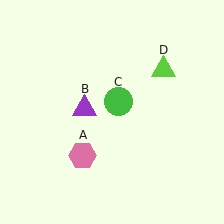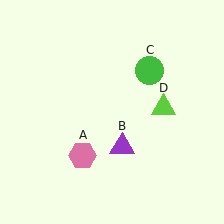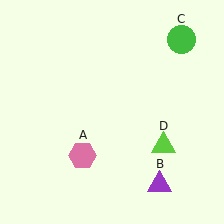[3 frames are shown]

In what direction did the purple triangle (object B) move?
The purple triangle (object B) moved down and to the right.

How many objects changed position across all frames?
3 objects changed position: purple triangle (object B), green circle (object C), lime triangle (object D).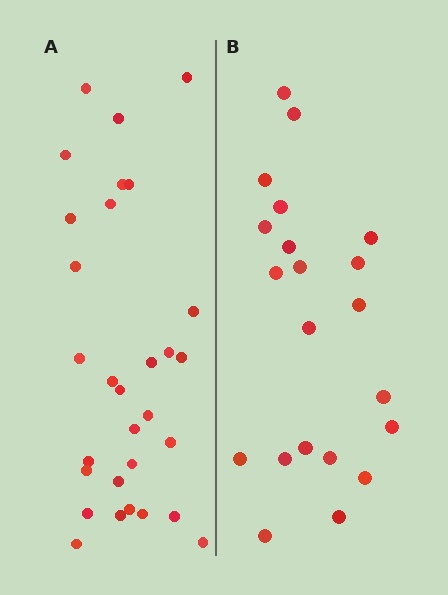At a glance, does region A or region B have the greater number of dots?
Region A (the left region) has more dots.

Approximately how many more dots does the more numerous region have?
Region A has roughly 8 or so more dots than region B.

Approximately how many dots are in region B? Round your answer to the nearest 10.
About 20 dots. (The exact count is 21, which rounds to 20.)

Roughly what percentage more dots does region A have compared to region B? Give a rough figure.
About 45% more.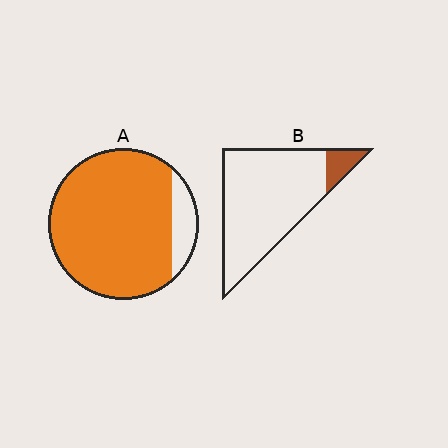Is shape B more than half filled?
No.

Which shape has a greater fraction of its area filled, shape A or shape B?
Shape A.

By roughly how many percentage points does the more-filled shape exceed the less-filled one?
By roughly 80 percentage points (A over B).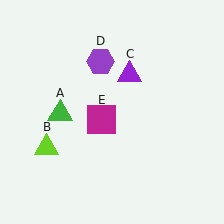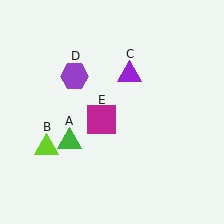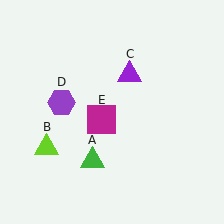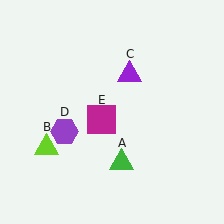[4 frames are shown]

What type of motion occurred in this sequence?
The green triangle (object A), purple hexagon (object D) rotated counterclockwise around the center of the scene.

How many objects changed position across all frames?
2 objects changed position: green triangle (object A), purple hexagon (object D).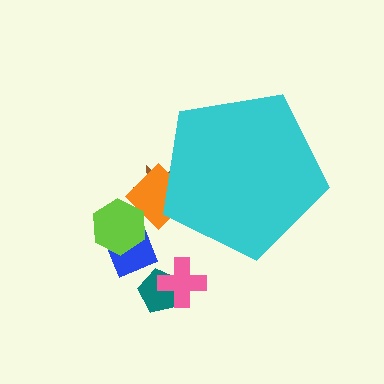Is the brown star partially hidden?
Yes, the brown star is partially hidden behind the cyan pentagon.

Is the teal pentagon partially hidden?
No, the teal pentagon is fully visible.